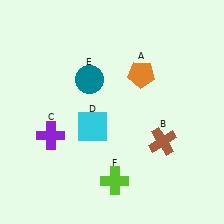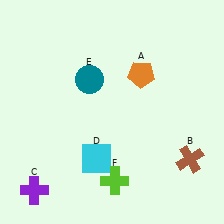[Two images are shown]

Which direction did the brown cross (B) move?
The brown cross (B) moved right.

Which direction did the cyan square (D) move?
The cyan square (D) moved down.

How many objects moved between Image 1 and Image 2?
3 objects moved between the two images.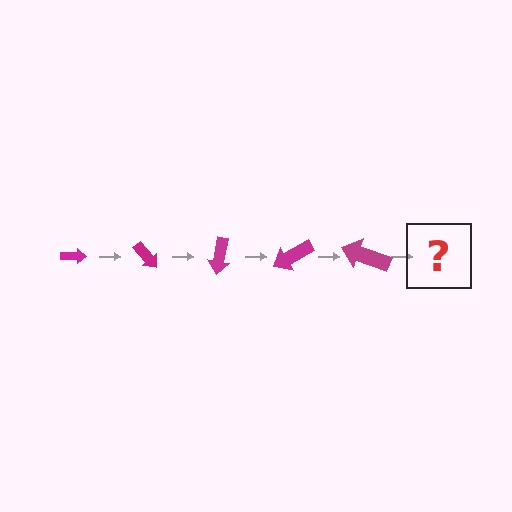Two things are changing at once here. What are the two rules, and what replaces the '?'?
The two rules are that the arrow grows larger each step and it rotates 50 degrees each step. The '?' should be an arrow, larger than the previous one and rotated 250 degrees from the start.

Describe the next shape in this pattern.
It should be an arrow, larger than the previous one and rotated 250 degrees from the start.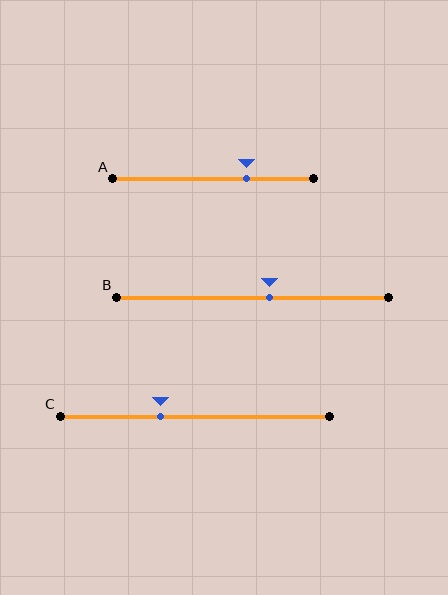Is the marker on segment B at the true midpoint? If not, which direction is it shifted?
No, the marker on segment B is shifted to the right by about 6% of the segment length.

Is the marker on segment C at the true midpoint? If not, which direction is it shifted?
No, the marker on segment C is shifted to the left by about 13% of the segment length.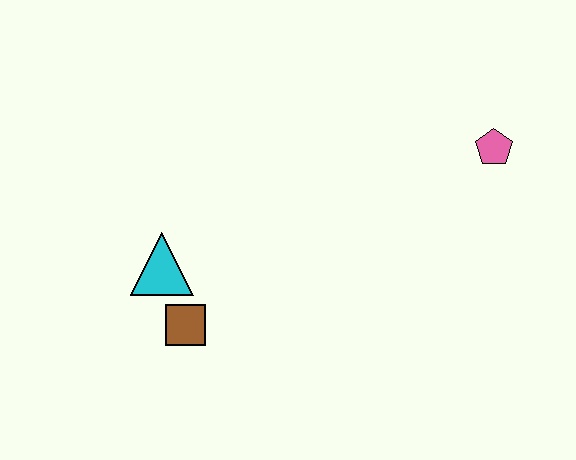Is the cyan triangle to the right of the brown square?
No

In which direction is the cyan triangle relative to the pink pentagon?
The cyan triangle is to the left of the pink pentagon.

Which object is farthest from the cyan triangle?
The pink pentagon is farthest from the cyan triangle.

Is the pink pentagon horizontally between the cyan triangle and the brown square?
No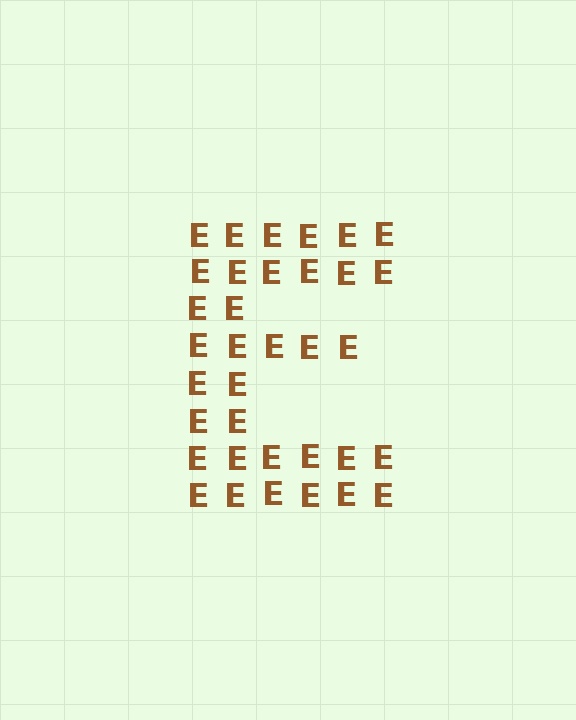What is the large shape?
The large shape is the letter E.